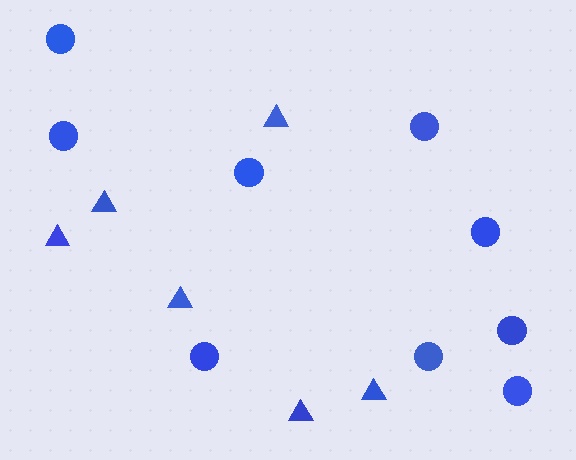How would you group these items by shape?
There are 2 groups: one group of triangles (6) and one group of circles (9).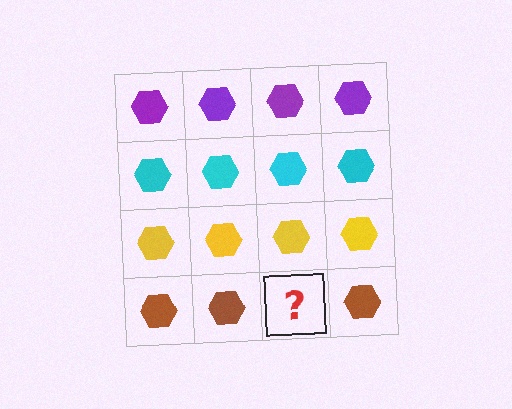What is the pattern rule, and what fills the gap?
The rule is that each row has a consistent color. The gap should be filled with a brown hexagon.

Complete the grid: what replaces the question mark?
The question mark should be replaced with a brown hexagon.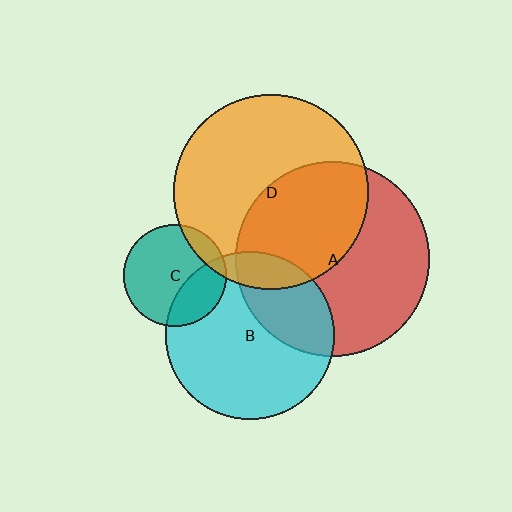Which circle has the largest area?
Circle D (orange).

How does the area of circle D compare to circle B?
Approximately 1.3 times.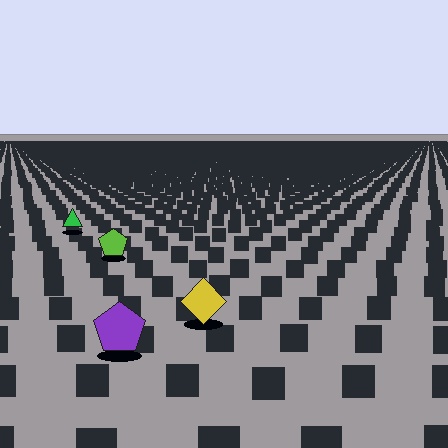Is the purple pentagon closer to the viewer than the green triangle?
Yes. The purple pentagon is closer — you can tell from the texture gradient: the ground texture is coarser near it.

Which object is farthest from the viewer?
The green triangle is farthest from the viewer. It appears smaller and the ground texture around it is denser.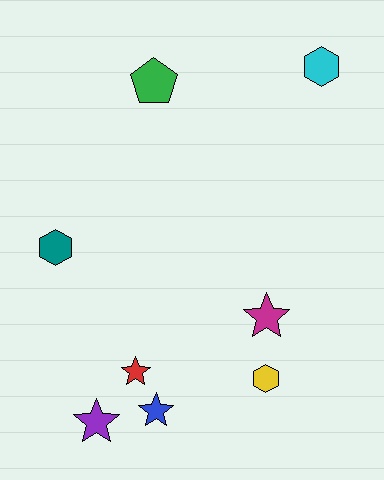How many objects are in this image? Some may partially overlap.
There are 8 objects.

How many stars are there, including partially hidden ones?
There are 4 stars.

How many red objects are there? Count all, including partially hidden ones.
There is 1 red object.